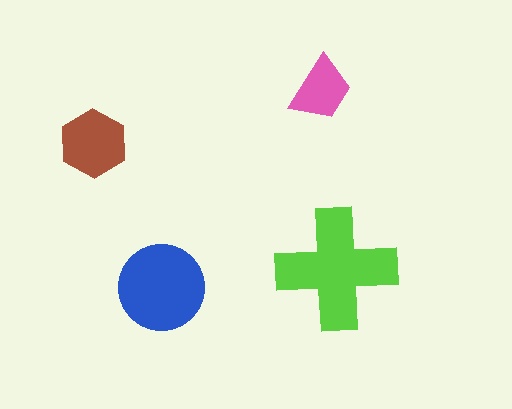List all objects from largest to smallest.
The lime cross, the blue circle, the brown hexagon, the pink trapezoid.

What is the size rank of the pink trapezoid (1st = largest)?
4th.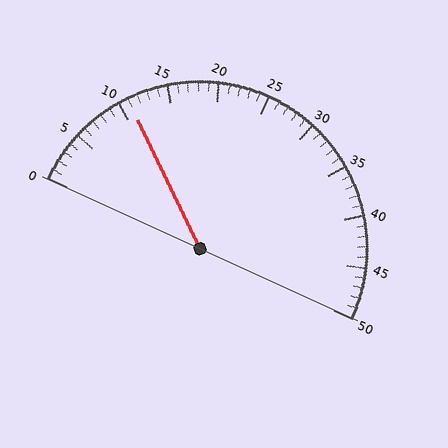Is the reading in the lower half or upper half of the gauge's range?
The reading is in the lower half of the range (0 to 50).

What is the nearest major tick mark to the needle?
The nearest major tick mark is 10.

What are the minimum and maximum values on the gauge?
The gauge ranges from 0 to 50.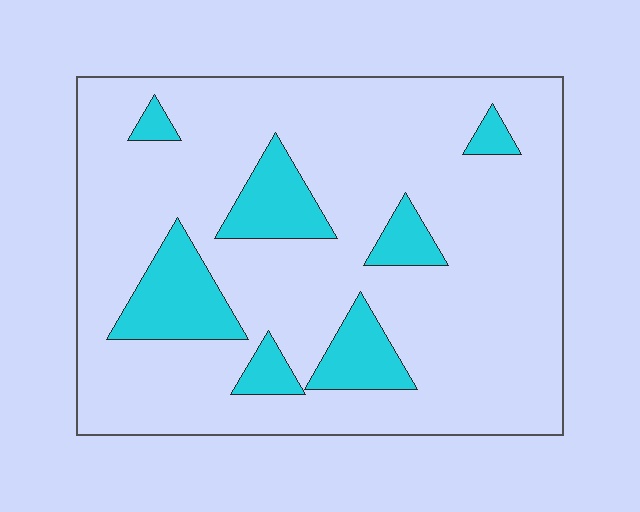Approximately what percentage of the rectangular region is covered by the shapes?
Approximately 15%.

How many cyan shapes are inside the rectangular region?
7.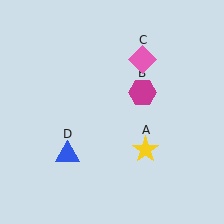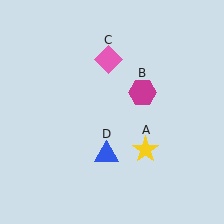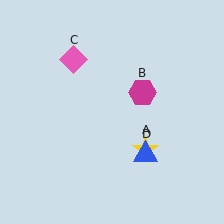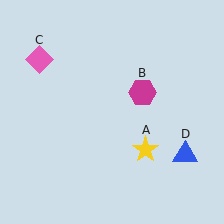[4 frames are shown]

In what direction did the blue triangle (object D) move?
The blue triangle (object D) moved right.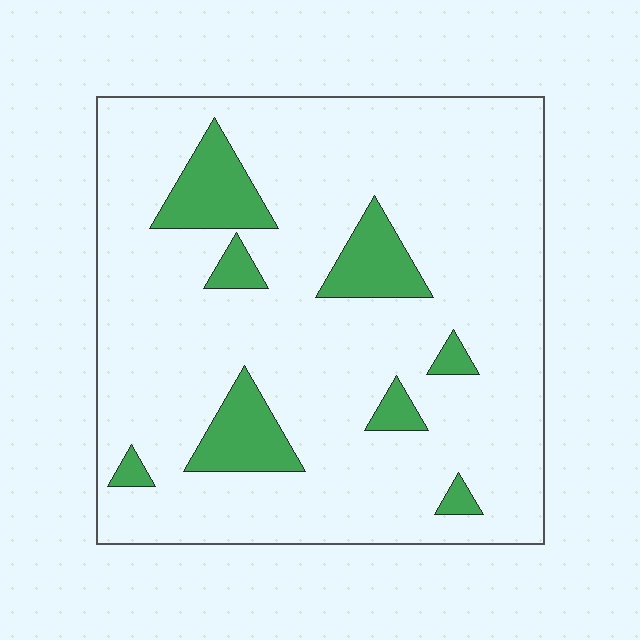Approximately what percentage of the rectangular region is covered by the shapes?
Approximately 15%.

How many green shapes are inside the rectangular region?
8.